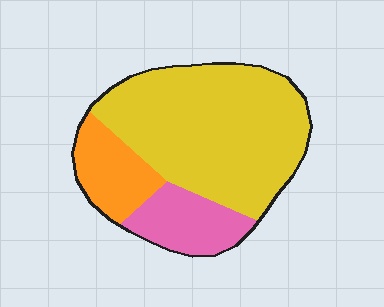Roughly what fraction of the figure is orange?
Orange takes up about one sixth (1/6) of the figure.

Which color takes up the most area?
Yellow, at roughly 65%.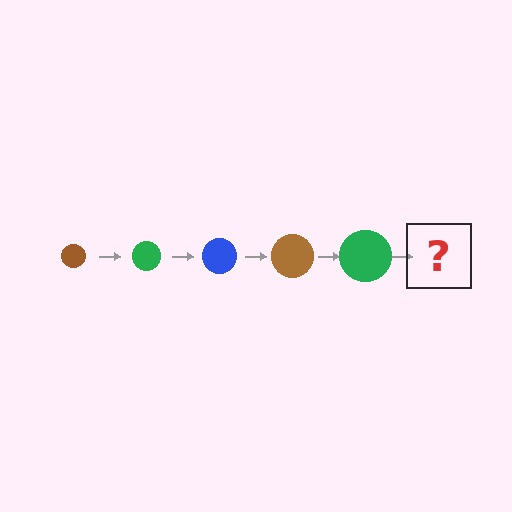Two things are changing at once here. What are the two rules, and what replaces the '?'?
The two rules are that the circle grows larger each step and the color cycles through brown, green, and blue. The '?' should be a blue circle, larger than the previous one.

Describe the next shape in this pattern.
It should be a blue circle, larger than the previous one.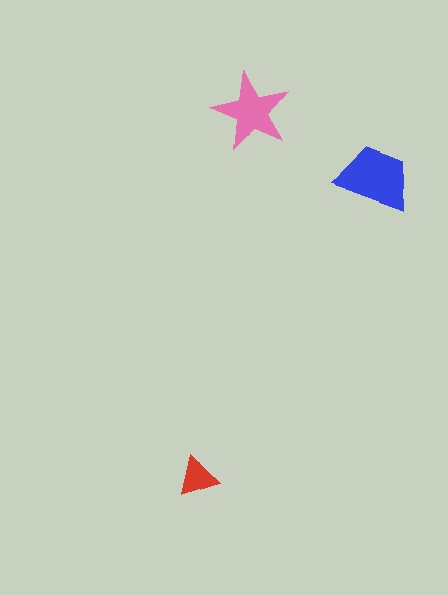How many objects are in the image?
There are 3 objects in the image.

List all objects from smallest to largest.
The red triangle, the pink star, the blue trapezoid.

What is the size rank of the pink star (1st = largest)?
2nd.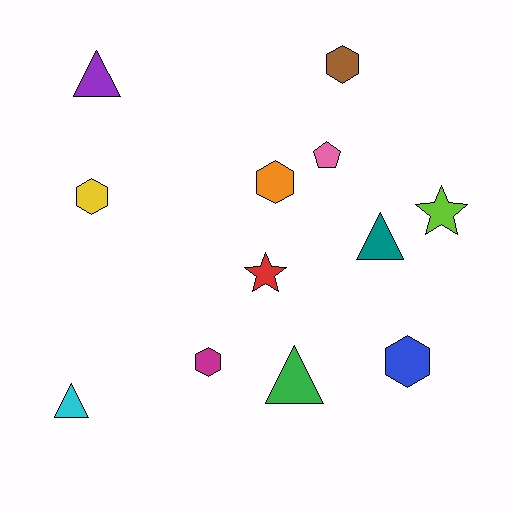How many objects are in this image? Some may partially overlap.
There are 12 objects.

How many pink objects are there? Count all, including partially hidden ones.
There is 1 pink object.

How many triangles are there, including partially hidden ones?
There are 4 triangles.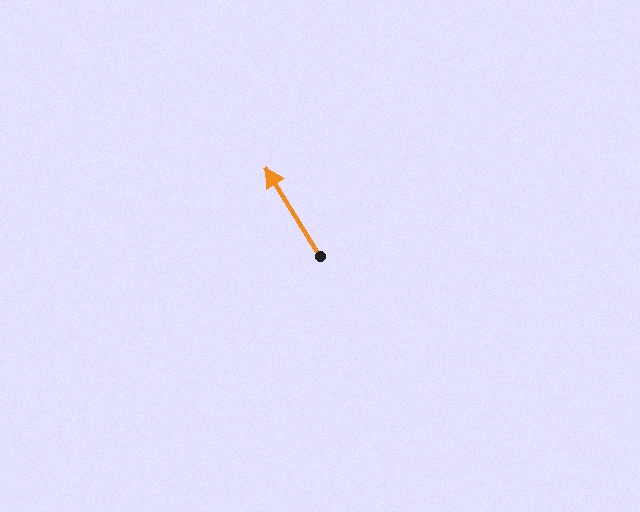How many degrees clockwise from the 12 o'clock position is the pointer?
Approximately 328 degrees.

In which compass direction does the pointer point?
Northwest.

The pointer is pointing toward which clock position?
Roughly 11 o'clock.